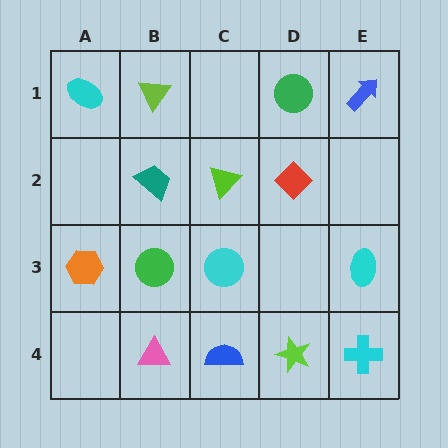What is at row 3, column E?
A cyan ellipse.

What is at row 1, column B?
A lime triangle.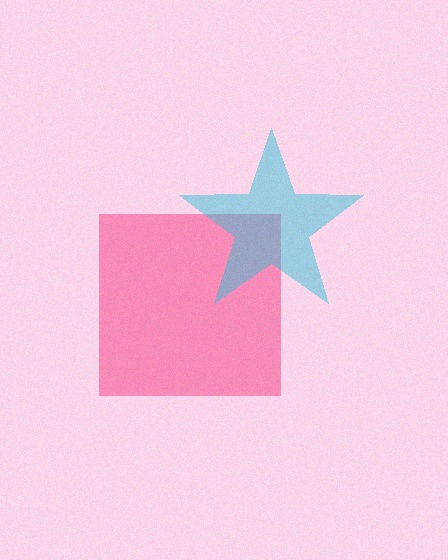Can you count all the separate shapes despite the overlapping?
Yes, there are 2 separate shapes.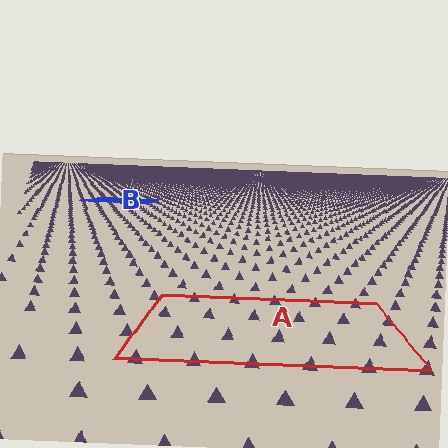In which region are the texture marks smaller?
The texture marks are smaller in region B, because it is farther away.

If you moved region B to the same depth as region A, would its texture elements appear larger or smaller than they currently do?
They would appear larger. At a closer depth, the same texture elements are projected at a bigger on-screen size.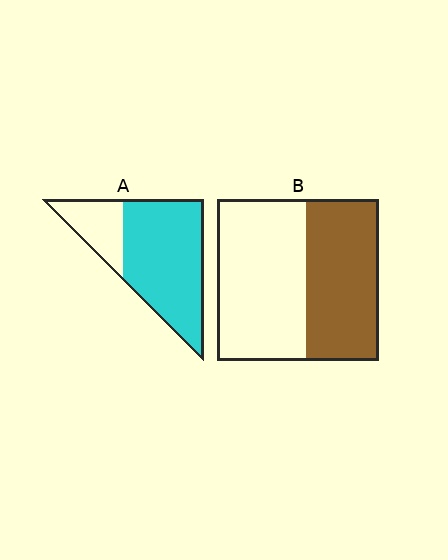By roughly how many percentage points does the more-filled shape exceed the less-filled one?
By roughly 30 percentage points (A over B).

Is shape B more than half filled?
No.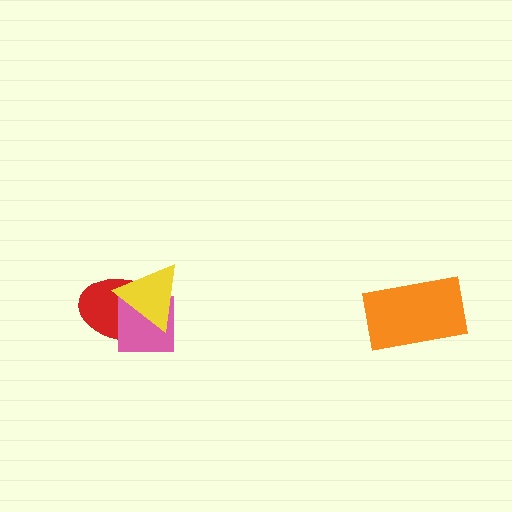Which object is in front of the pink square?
The yellow triangle is in front of the pink square.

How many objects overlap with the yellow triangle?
2 objects overlap with the yellow triangle.